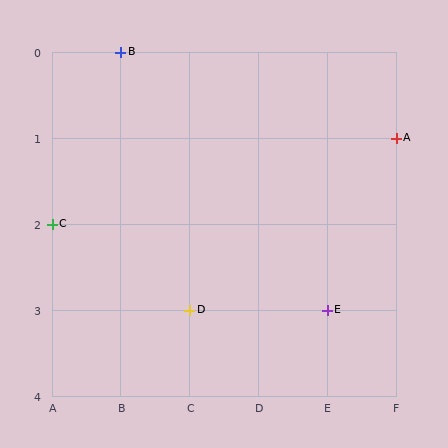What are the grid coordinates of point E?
Point E is at grid coordinates (E, 3).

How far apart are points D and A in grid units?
Points D and A are 3 columns and 2 rows apart (about 3.6 grid units diagonally).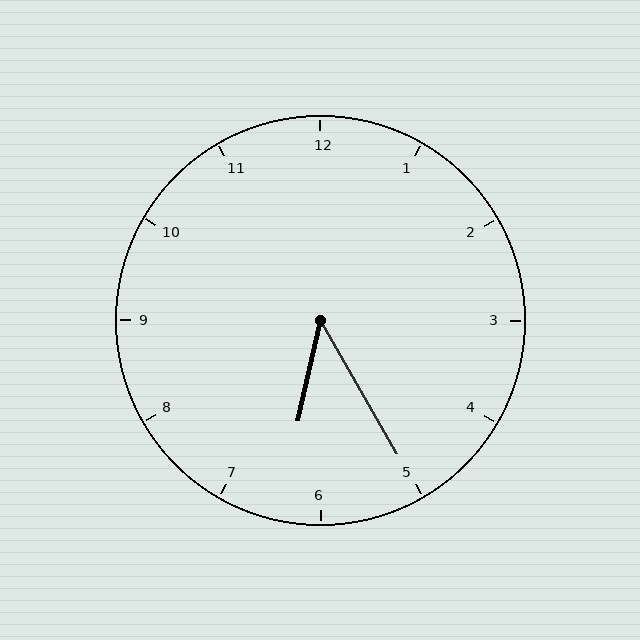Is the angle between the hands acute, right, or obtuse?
It is acute.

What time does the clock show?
6:25.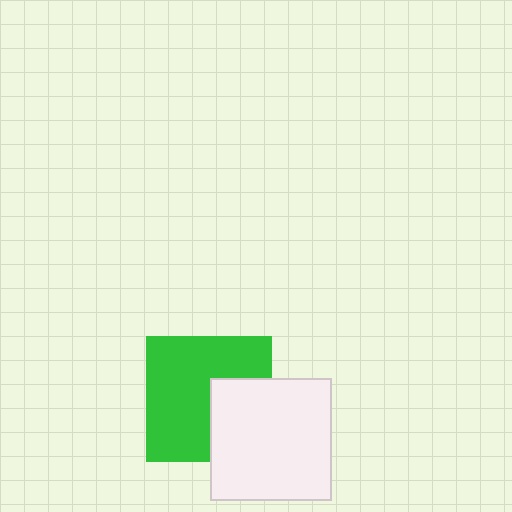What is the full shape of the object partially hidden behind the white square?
The partially hidden object is a green square.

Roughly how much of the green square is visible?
Most of it is visible (roughly 67%).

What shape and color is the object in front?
The object in front is a white square.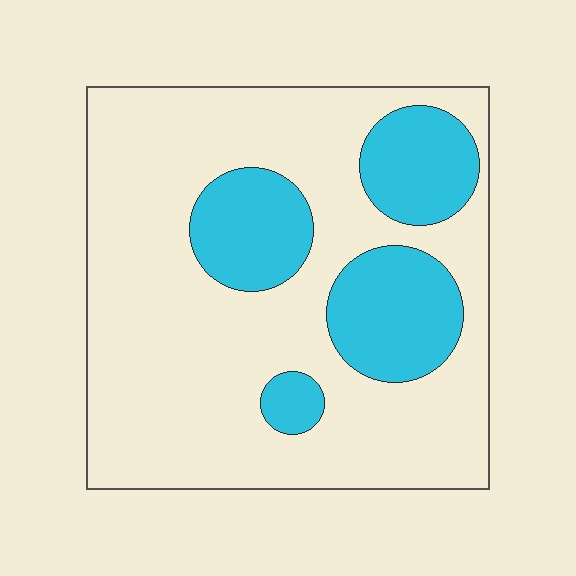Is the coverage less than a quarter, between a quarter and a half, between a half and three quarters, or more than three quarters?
Between a quarter and a half.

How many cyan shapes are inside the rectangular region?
4.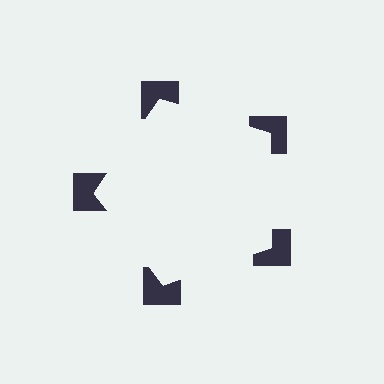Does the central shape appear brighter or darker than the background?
It typically appears slightly brighter than the background, even though no actual brightness change is drawn.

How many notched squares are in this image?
There are 5 — one at each vertex of the illusory pentagon.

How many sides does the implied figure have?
5 sides.